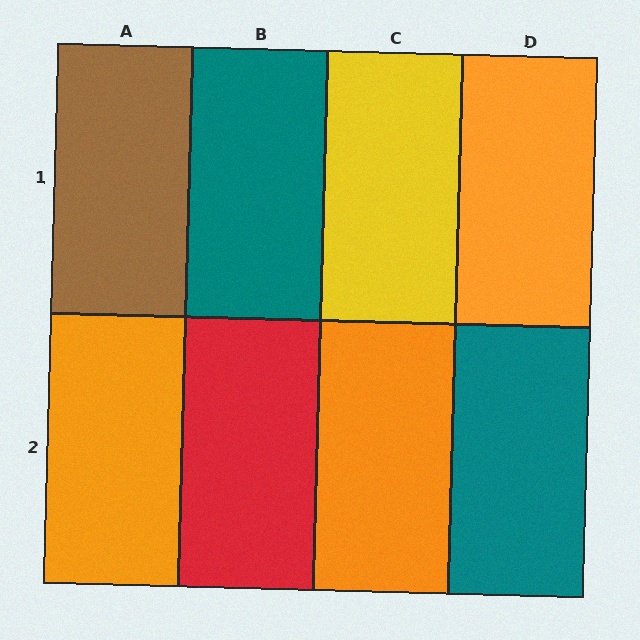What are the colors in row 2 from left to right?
Orange, red, orange, teal.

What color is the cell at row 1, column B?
Teal.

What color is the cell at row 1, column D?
Orange.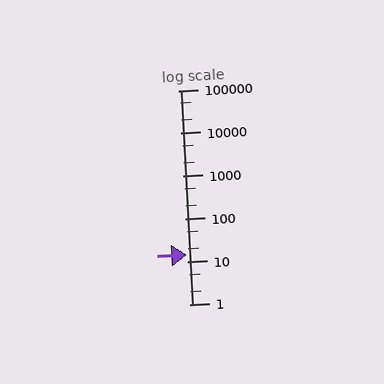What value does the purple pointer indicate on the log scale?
The pointer indicates approximately 14.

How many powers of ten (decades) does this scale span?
The scale spans 5 decades, from 1 to 100000.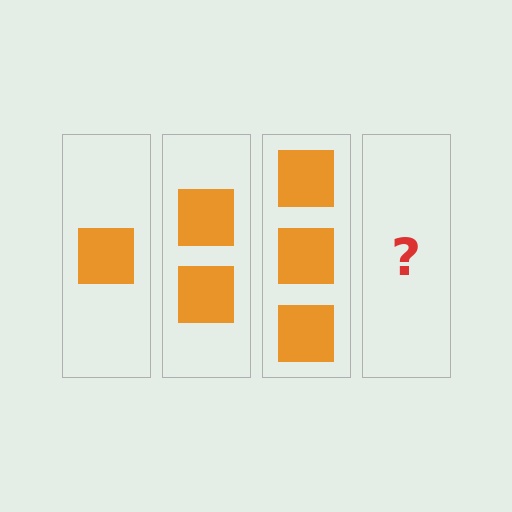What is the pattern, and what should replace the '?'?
The pattern is that each step adds one more square. The '?' should be 4 squares.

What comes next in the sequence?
The next element should be 4 squares.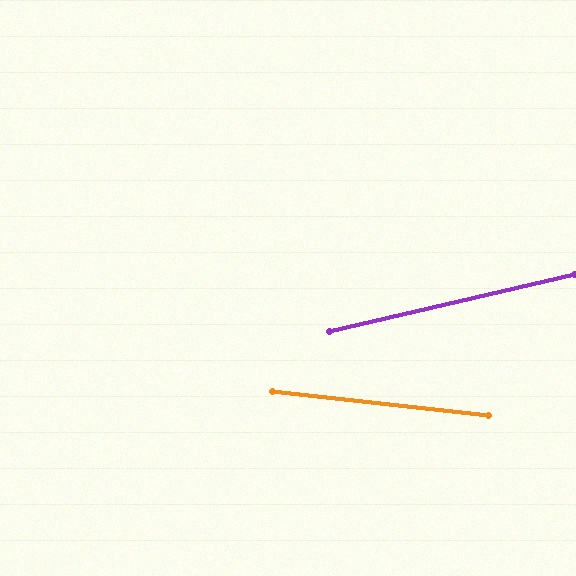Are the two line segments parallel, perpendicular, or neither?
Neither parallel nor perpendicular — they differ by about 20°.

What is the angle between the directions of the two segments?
Approximately 20 degrees.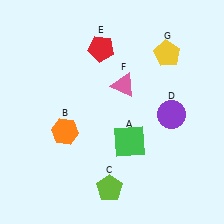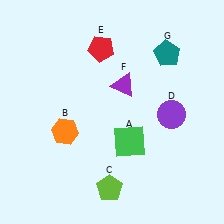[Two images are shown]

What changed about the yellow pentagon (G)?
In Image 1, G is yellow. In Image 2, it changed to teal.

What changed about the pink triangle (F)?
In Image 1, F is pink. In Image 2, it changed to purple.